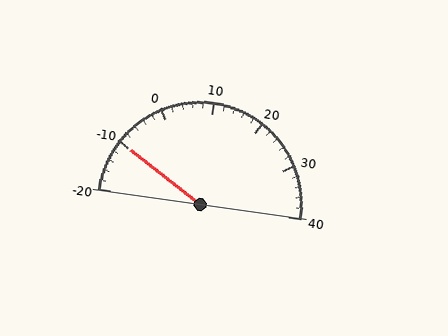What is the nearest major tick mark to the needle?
The nearest major tick mark is -10.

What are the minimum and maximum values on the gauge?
The gauge ranges from -20 to 40.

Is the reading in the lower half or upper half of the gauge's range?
The reading is in the lower half of the range (-20 to 40).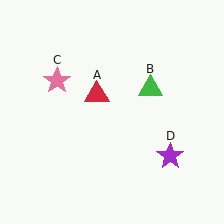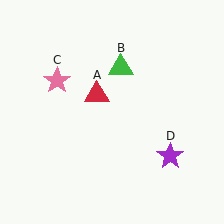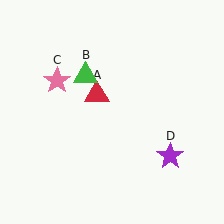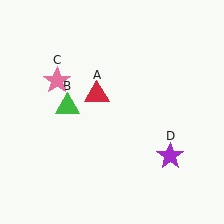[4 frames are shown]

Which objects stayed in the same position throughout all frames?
Red triangle (object A) and pink star (object C) and purple star (object D) remained stationary.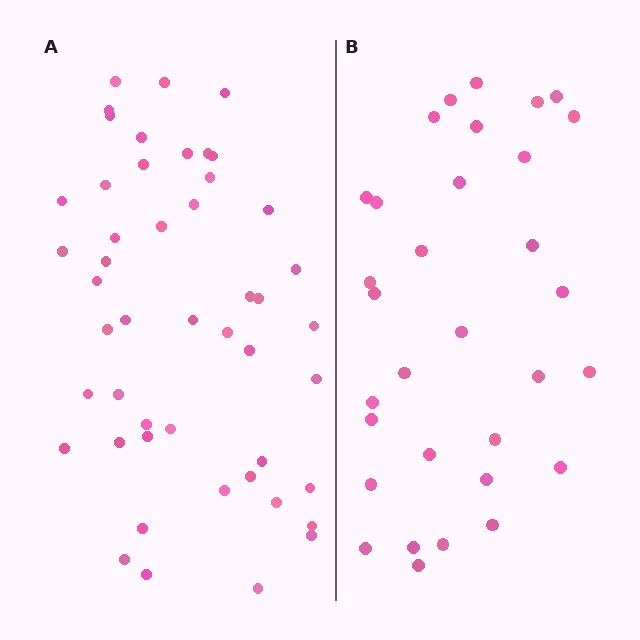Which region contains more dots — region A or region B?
Region A (the left region) has more dots.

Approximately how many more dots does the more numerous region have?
Region A has approximately 15 more dots than region B.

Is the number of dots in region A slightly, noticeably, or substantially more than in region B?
Region A has substantially more. The ratio is roughly 1.5 to 1.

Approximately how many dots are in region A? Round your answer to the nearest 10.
About 50 dots. (The exact count is 48, which rounds to 50.)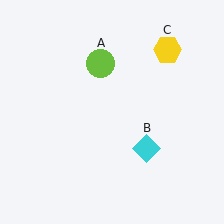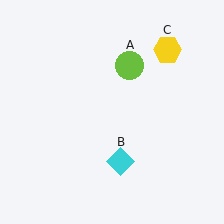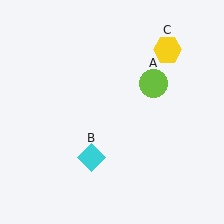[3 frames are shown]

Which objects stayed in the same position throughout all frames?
Yellow hexagon (object C) remained stationary.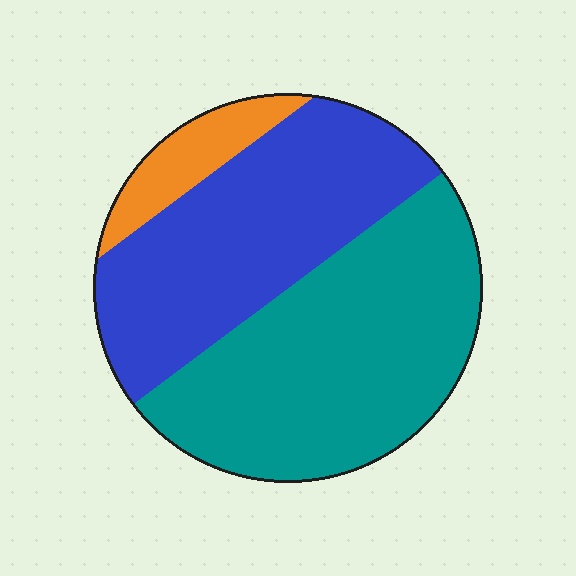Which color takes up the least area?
Orange, at roughly 10%.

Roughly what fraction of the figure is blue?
Blue takes up between a third and a half of the figure.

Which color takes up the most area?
Teal, at roughly 50%.